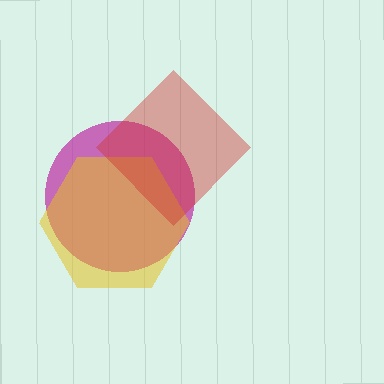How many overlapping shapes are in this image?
There are 3 overlapping shapes in the image.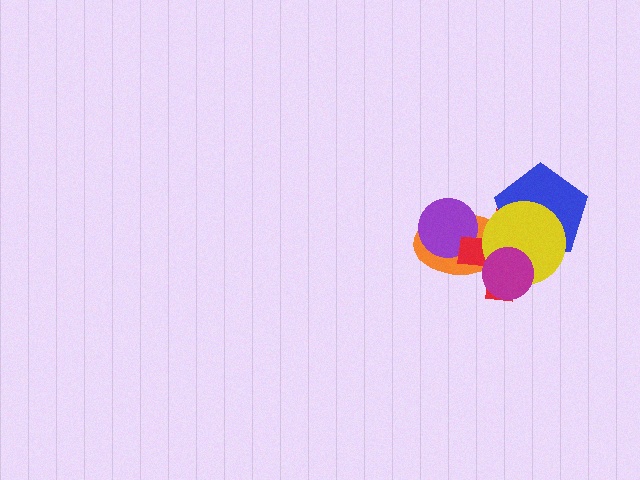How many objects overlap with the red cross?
5 objects overlap with the red cross.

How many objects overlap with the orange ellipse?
5 objects overlap with the orange ellipse.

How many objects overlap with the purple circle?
2 objects overlap with the purple circle.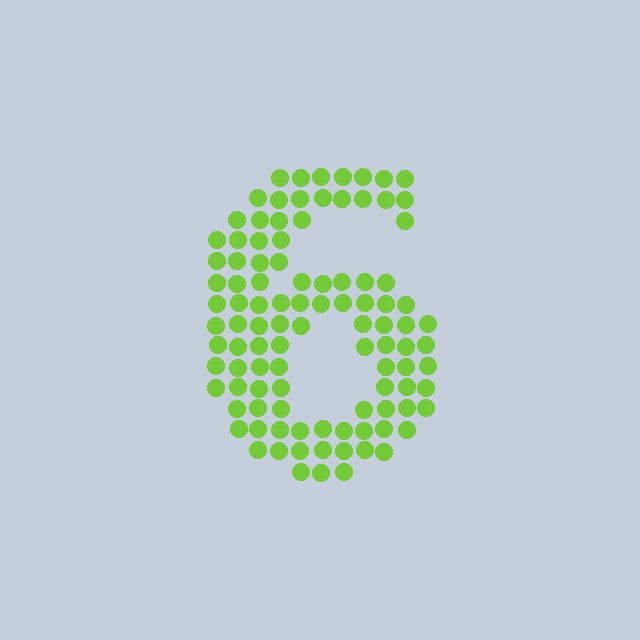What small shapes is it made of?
It is made of small circles.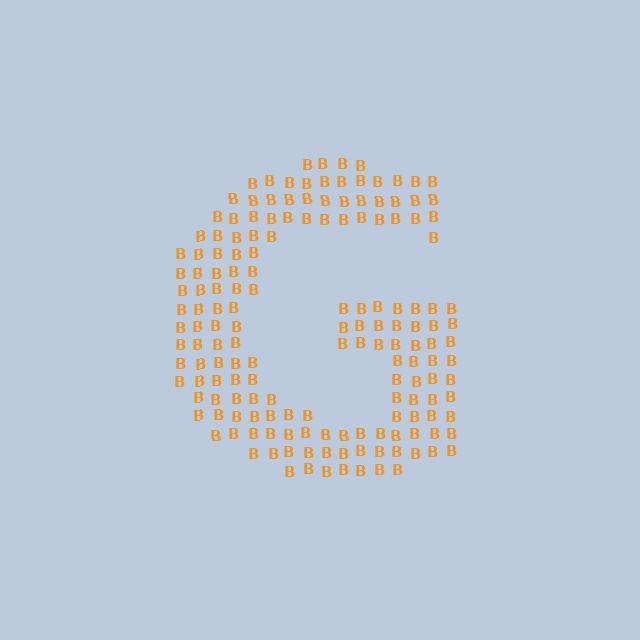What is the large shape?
The large shape is the letter G.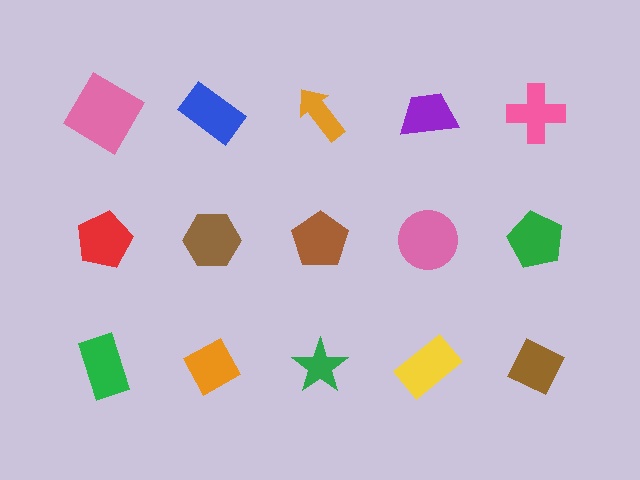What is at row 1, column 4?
A purple trapezoid.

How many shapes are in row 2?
5 shapes.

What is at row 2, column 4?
A pink circle.